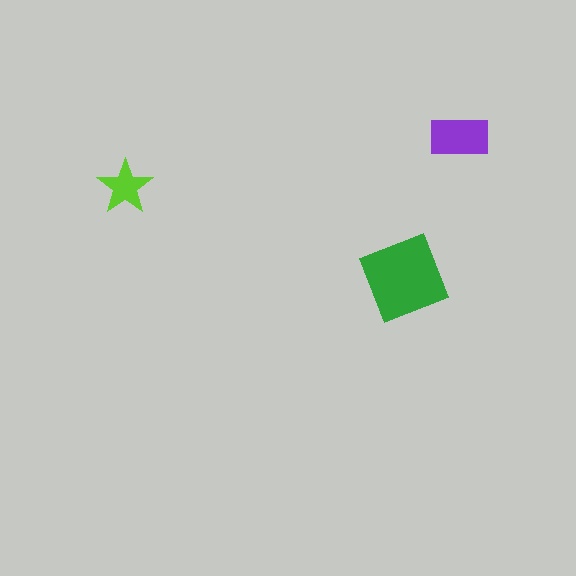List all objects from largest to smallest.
The green square, the purple rectangle, the lime star.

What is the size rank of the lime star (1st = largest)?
3rd.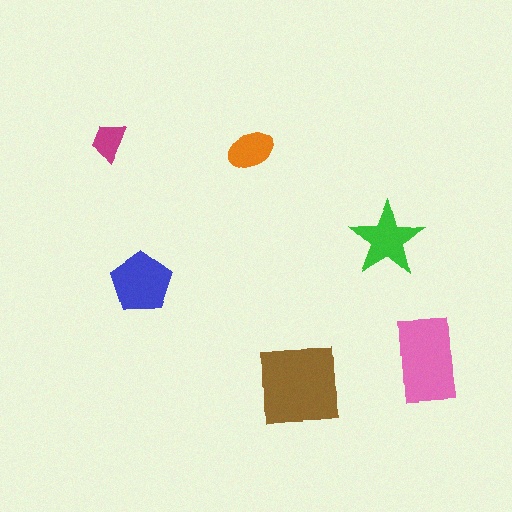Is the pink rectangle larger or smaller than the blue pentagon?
Larger.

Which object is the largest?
The brown square.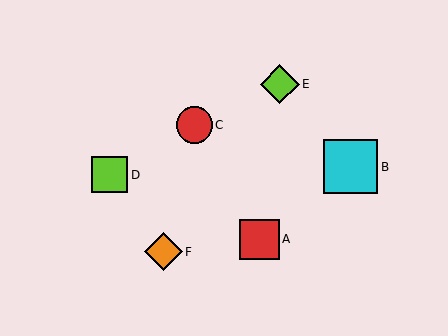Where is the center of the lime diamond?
The center of the lime diamond is at (280, 84).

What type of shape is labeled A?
Shape A is a red square.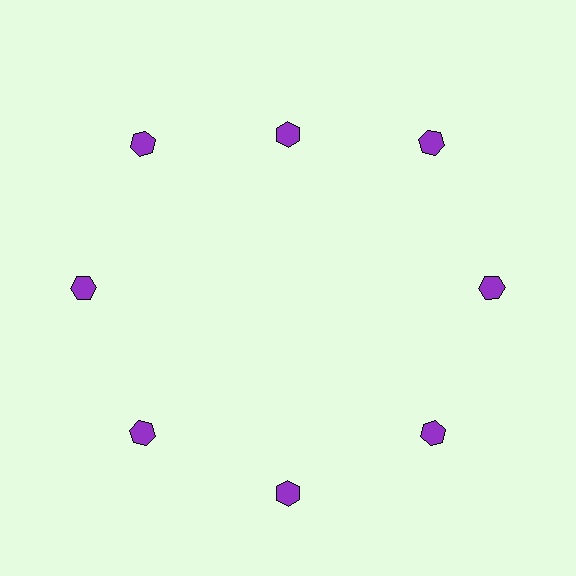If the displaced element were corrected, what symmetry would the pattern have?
It would have 8-fold rotational symmetry — the pattern would map onto itself every 45 degrees.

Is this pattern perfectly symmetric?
No. The 8 purple hexagons are arranged in a ring, but one element near the 12 o'clock position is pulled inward toward the center, breaking the 8-fold rotational symmetry.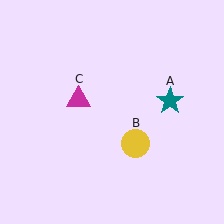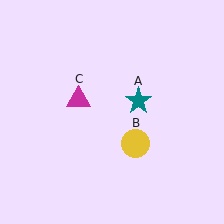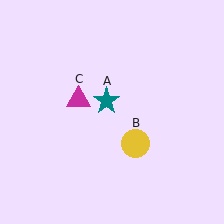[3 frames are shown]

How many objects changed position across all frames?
1 object changed position: teal star (object A).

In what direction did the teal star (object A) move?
The teal star (object A) moved left.